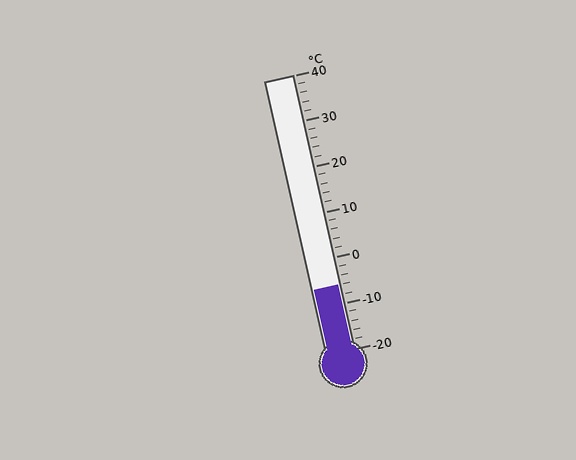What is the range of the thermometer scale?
The thermometer scale ranges from -20°C to 40°C.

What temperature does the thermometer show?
The thermometer shows approximately -6°C.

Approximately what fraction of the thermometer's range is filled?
The thermometer is filled to approximately 25% of its range.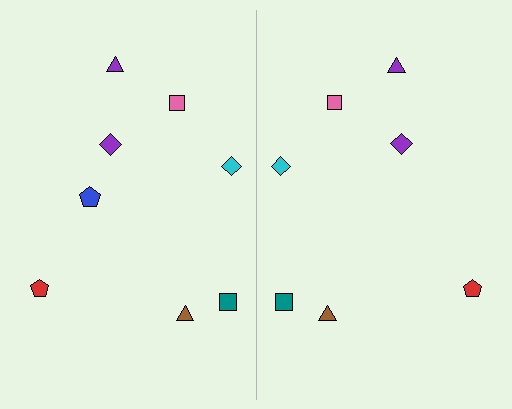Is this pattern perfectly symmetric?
No, the pattern is not perfectly symmetric. A blue pentagon is missing from the right side.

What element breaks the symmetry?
A blue pentagon is missing from the right side.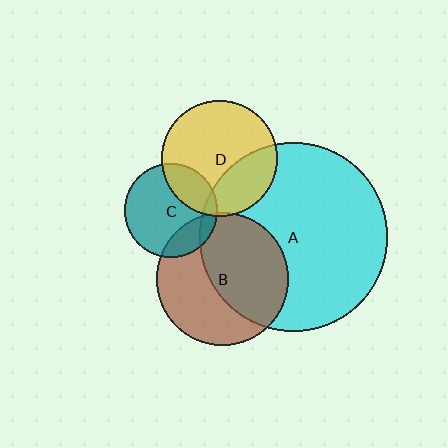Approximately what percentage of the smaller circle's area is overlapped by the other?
Approximately 30%.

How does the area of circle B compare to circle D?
Approximately 1.3 times.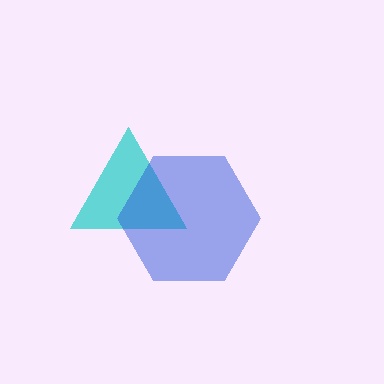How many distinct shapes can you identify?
There are 2 distinct shapes: a cyan triangle, a blue hexagon.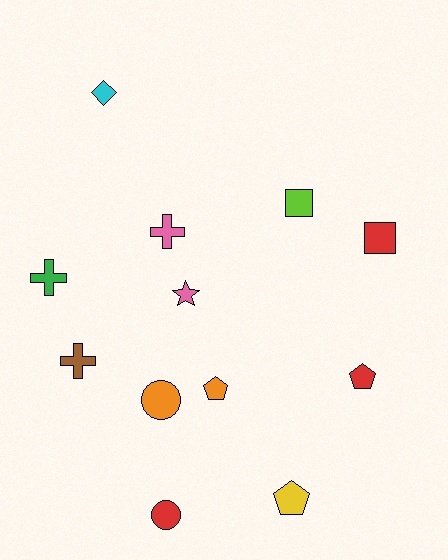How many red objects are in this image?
There are 3 red objects.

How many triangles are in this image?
There are no triangles.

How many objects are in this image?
There are 12 objects.